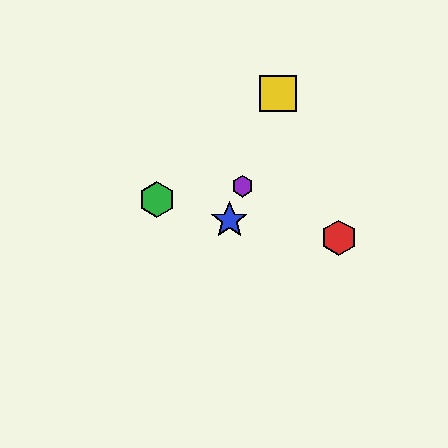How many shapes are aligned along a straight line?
3 shapes (the blue star, the yellow square, the purple hexagon) are aligned along a straight line.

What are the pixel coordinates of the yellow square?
The yellow square is at (278, 93).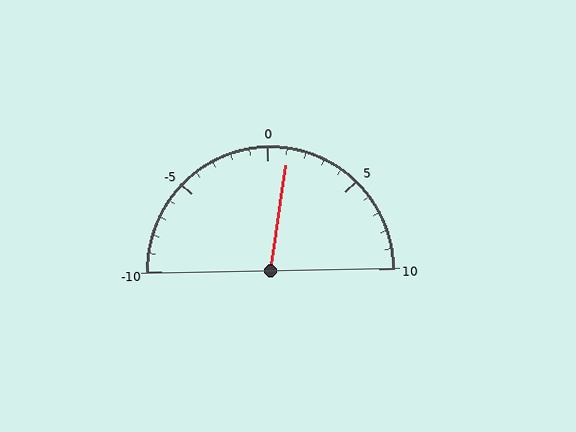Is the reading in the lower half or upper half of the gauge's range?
The reading is in the upper half of the range (-10 to 10).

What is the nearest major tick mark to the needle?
The nearest major tick mark is 0.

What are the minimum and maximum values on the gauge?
The gauge ranges from -10 to 10.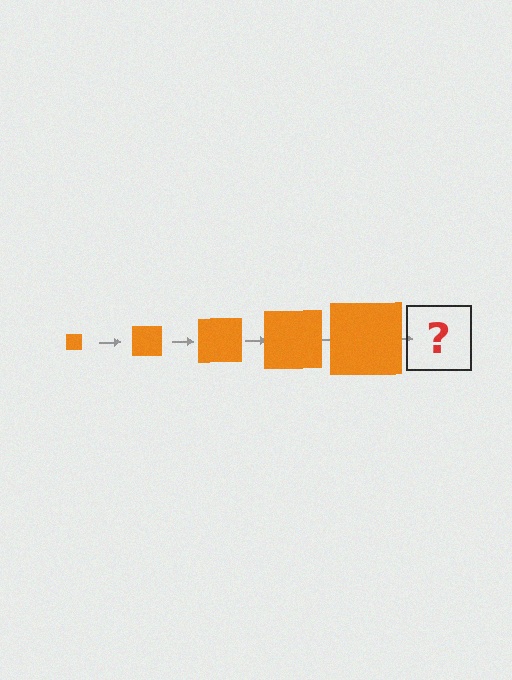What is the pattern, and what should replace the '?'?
The pattern is that the square gets progressively larger each step. The '?' should be an orange square, larger than the previous one.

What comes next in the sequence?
The next element should be an orange square, larger than the previous one.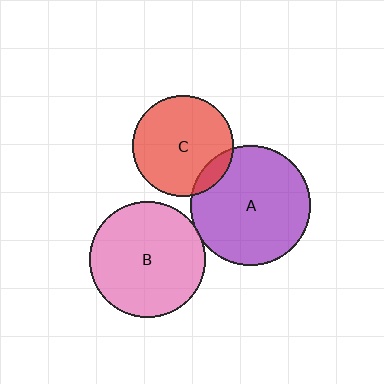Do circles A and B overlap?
Yes.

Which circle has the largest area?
Circle A (purple).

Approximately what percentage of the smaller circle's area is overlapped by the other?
Approximately 5%.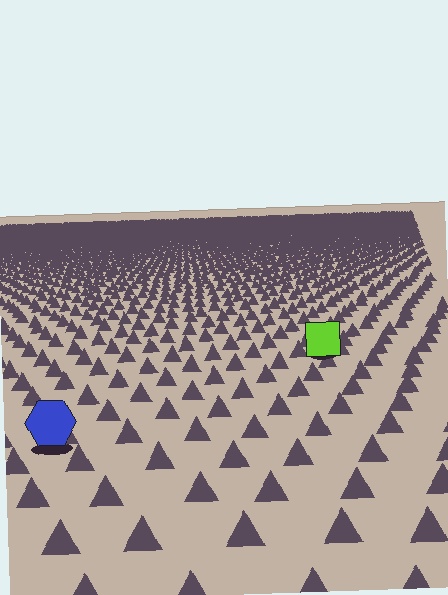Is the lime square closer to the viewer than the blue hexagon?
No. The blue hexagon is closer — you can tell from the texture gradient: the ground texture is coarser near it.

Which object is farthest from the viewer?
The lime square is farthest from the viewer. It appears smaller and the ground texture around it is denser.